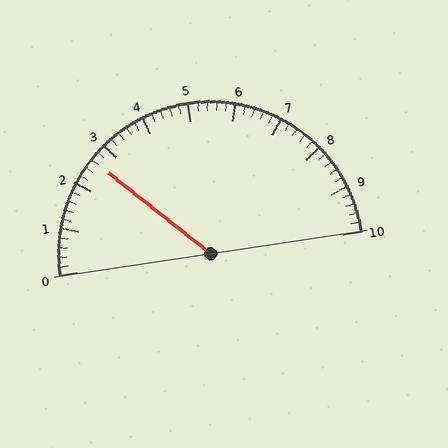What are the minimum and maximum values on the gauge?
The gauge ranges from 0 to 10.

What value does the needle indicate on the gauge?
The needle indicates approximately 2.6.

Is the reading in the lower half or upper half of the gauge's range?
The reading is in the lower half of the range (0 to 10).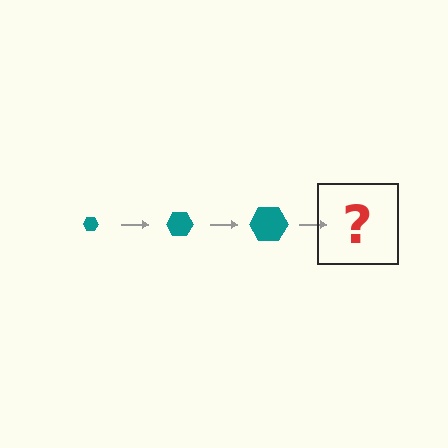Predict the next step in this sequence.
The next step is a teal hexagon, larger than the previous one.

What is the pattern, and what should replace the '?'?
The pattern is that the hexagon gets progressively larger each step. The '?' should be a teal hexagon, larger than the previous one.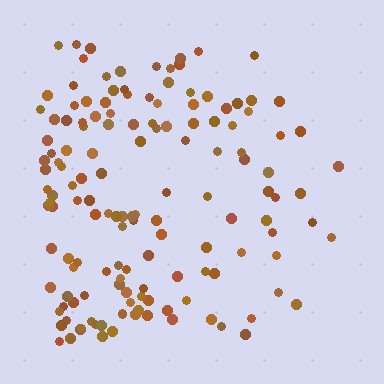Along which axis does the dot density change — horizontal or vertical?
Horizontal.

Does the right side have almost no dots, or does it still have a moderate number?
Still a moderate number, just noticeably fewer than the left.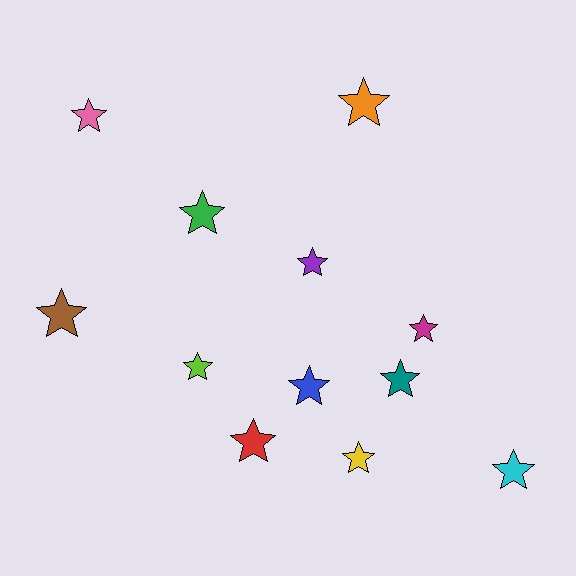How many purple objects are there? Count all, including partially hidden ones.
There is 1 purple object.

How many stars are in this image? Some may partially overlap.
There are 12 stars.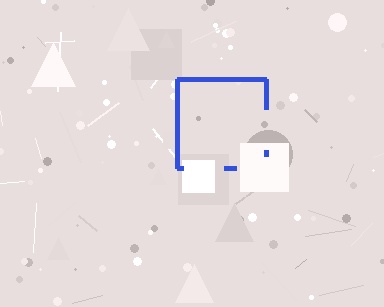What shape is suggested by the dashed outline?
The dashed outline suggests a square.